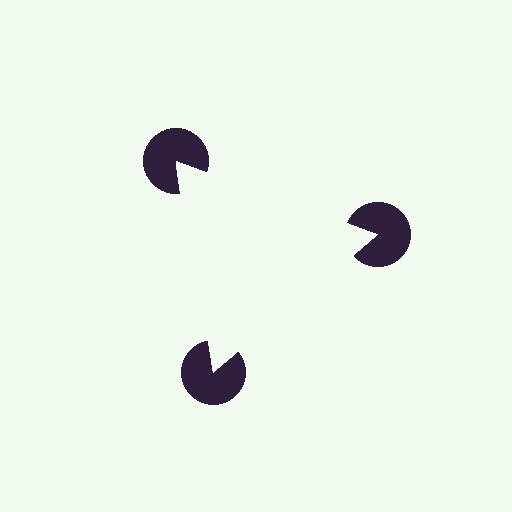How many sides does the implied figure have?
3 sides.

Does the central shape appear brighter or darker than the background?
It typically appears slightly brighter than the background, even though no actual brightness change is drawn.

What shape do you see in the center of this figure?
An illusory triangle — its edges are inferred from the aligned wedge cuts in the pac-man discs, not physically drawn.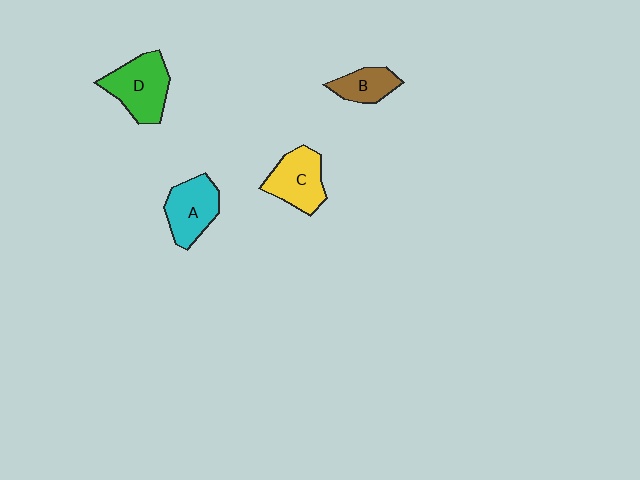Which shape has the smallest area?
Shape B (brown).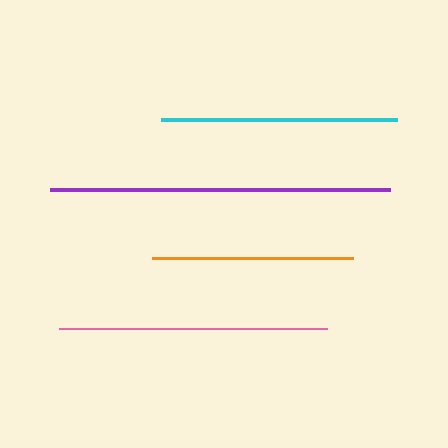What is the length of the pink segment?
The pink segment is approximately 268 pixels long.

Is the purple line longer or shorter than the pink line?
The purple line is longer than the pink line.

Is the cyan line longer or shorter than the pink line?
The pink line is longer than the cyan line.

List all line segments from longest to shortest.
From longest to shortest: purple, pink, cyan, orange.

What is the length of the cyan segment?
The cyan segment is approximately 237 pixels long.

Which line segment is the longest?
The purple line is the longest at approximately 340 pixels.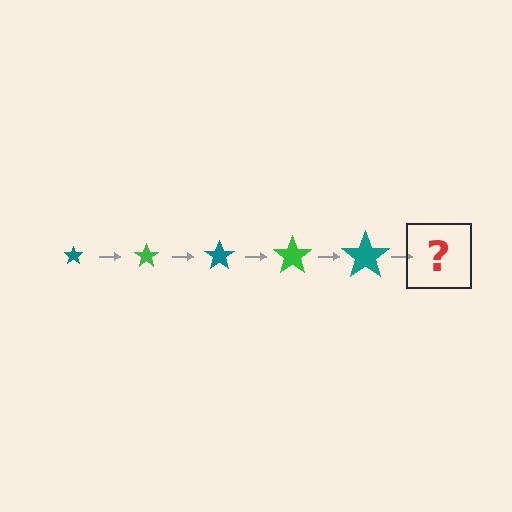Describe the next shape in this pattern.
It should be a green star, larger than the previous one.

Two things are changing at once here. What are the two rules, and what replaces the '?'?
The two rules are that the star grows larger each step and the color cycles through teal and green. The '?' should be a green star, larger than the previous one.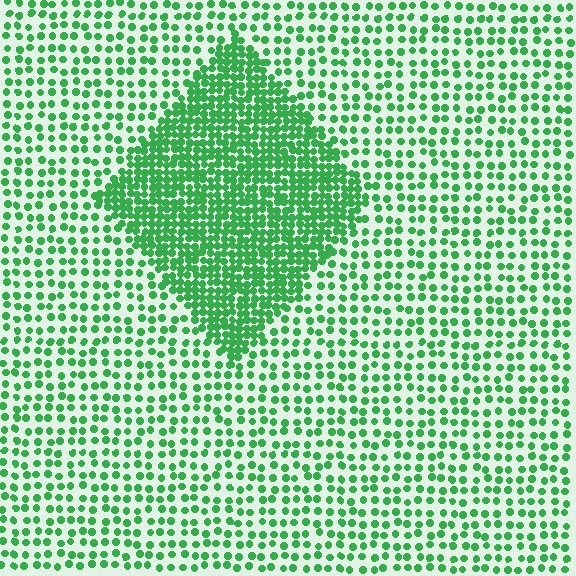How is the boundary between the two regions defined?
The boundary is defined by a change in element density (approximately 2.3x ratio). All elements are the same color, size, and shape.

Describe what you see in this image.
The image contains small green elements arranged at two different densities. A diamond-shaped region is visible where the elements are more densely packed than the surrounding area.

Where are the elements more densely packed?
The elements are more densely packed inside the diamond boundary.